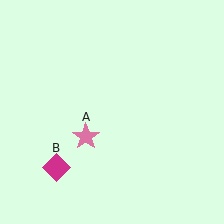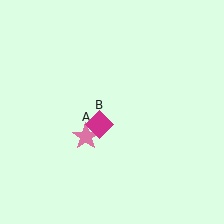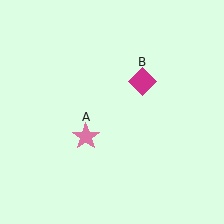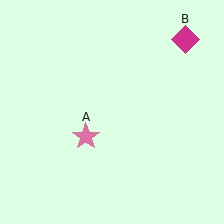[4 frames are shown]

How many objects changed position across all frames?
1 object changed position: magenta diamond (object B).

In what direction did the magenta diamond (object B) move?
The magenta diamond (object B) moved up and to the right.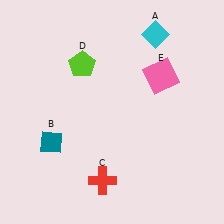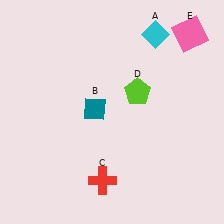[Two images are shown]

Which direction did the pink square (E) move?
The pink square (E) moved up.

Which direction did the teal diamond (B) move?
The teal diamond (B) moved right.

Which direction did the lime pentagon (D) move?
The lime pentagon (D) moved right.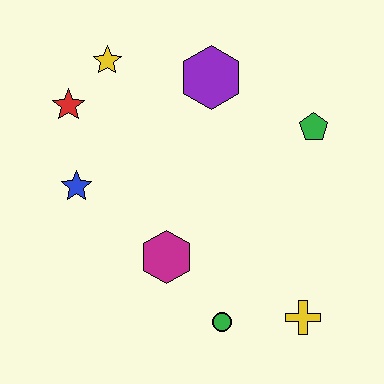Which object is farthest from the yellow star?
The yellow cross is farthest from the yellow star.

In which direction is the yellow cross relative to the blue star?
The yellow cross is to the right of the blue star.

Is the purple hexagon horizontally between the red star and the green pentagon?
Yes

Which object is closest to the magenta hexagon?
The green circle is closest to the magenta hexagon.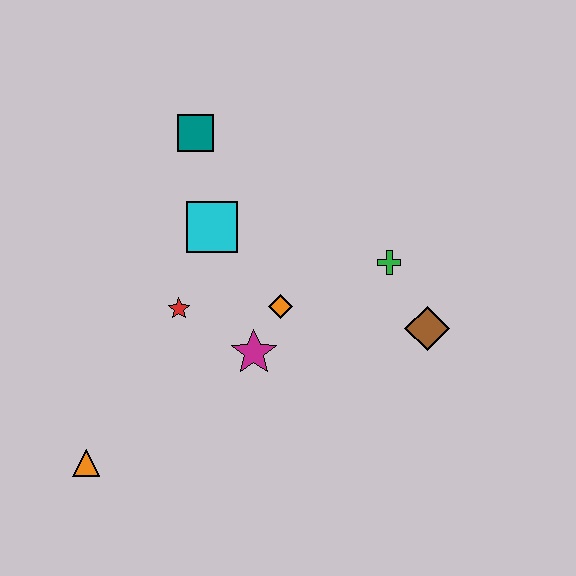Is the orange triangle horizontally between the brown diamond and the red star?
No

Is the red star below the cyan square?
Yes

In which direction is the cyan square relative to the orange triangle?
The cyan square is above the orange triangle.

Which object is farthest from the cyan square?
The orange triangle is farthest from the cyan square.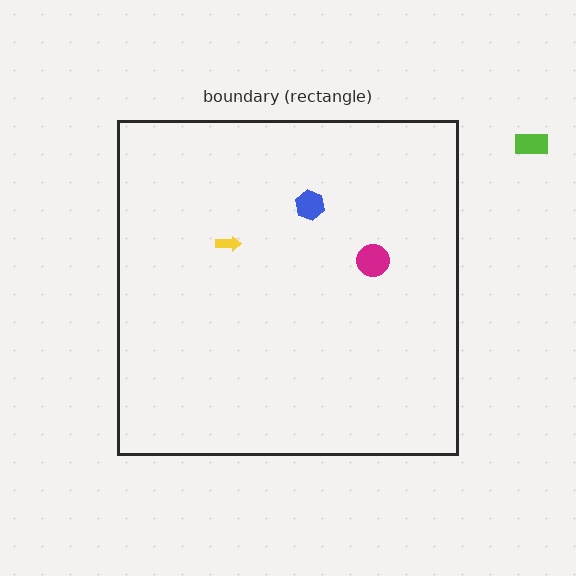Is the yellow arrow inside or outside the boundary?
Inside.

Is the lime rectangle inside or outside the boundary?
Outside.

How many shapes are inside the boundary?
3 inside, 1 outside.